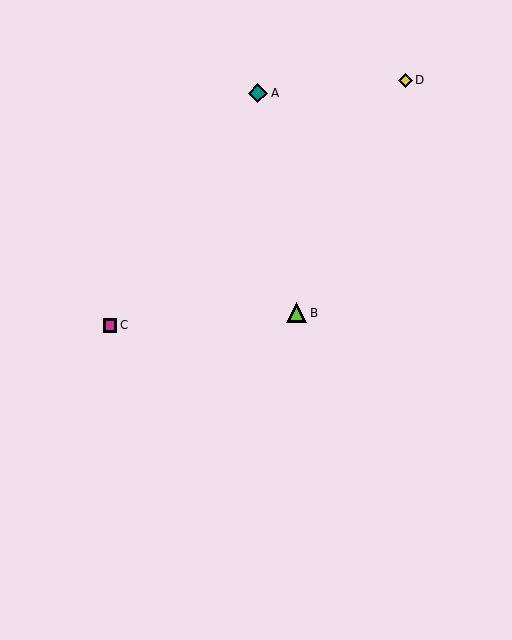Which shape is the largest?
The lime triangle (labeled B) is the largest.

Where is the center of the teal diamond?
The center of the teal diamond is at (258, 93).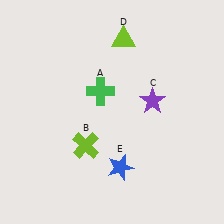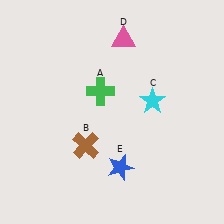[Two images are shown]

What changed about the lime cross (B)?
In Image 1, B is lime. In Image 2, it changed to brown.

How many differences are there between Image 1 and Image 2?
There are 3 differences between the two images.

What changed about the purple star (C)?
In Image 1, C is purple. In Image 2, it changed to cyan.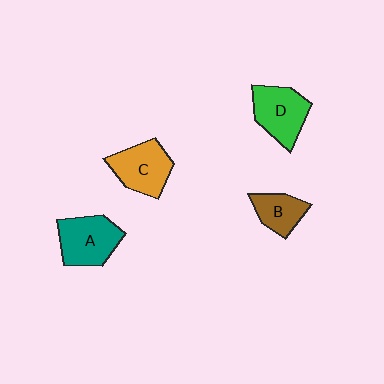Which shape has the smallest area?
Shape B (brown).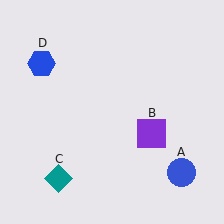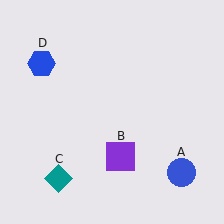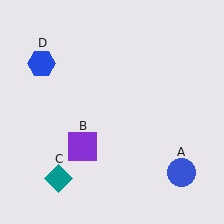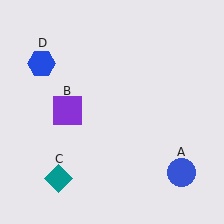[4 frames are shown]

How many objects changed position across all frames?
1 object changed position: purple square (object B).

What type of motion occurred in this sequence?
The purple square (object B) rotated clockwise around the center of the scene.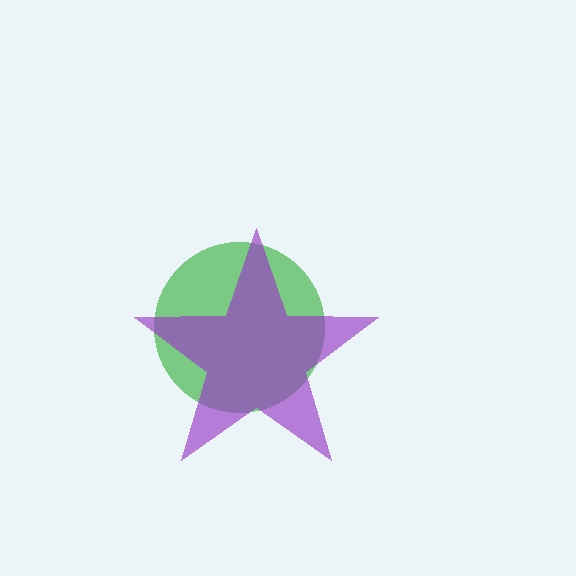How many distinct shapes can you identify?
There are 2 distinct shapes: a green circle, a purple star.